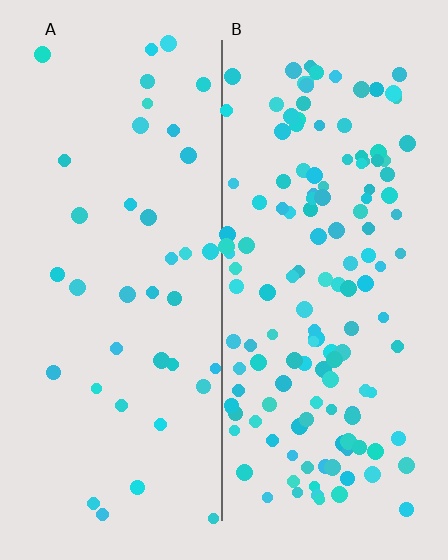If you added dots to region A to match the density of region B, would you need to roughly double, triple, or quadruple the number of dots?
Approximately quadruple.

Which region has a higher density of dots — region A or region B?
B (the right).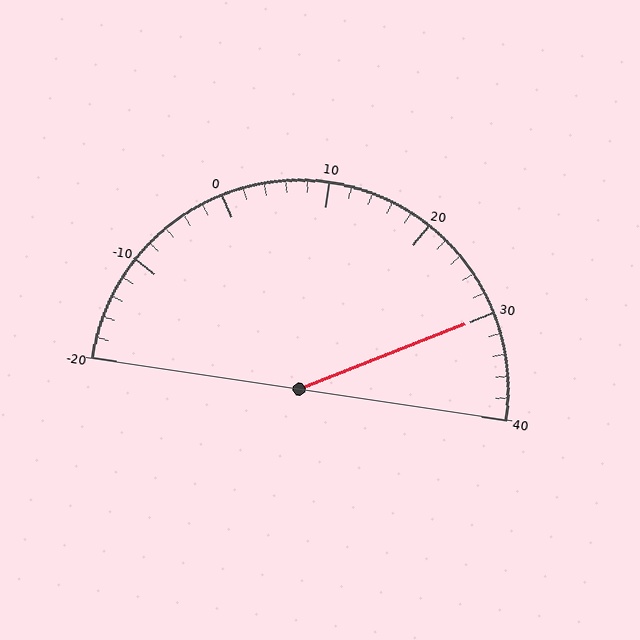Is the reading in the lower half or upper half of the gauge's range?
The reading is in the upper half of the range (-20 to 40).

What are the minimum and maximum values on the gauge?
The gauge ranges from -20 to 40.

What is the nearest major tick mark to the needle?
The nearest major tick mark is 30.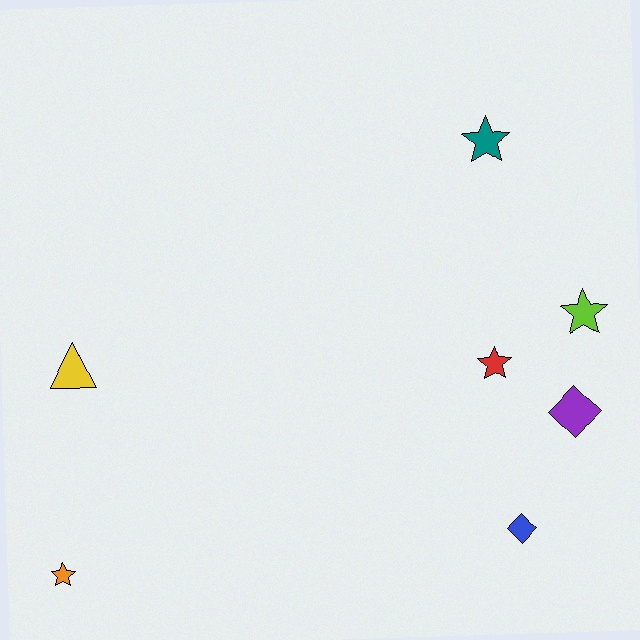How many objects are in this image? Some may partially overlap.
There are 7 objects.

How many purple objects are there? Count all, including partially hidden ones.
There is 1 purple object.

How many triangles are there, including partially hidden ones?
There is 1 triangle.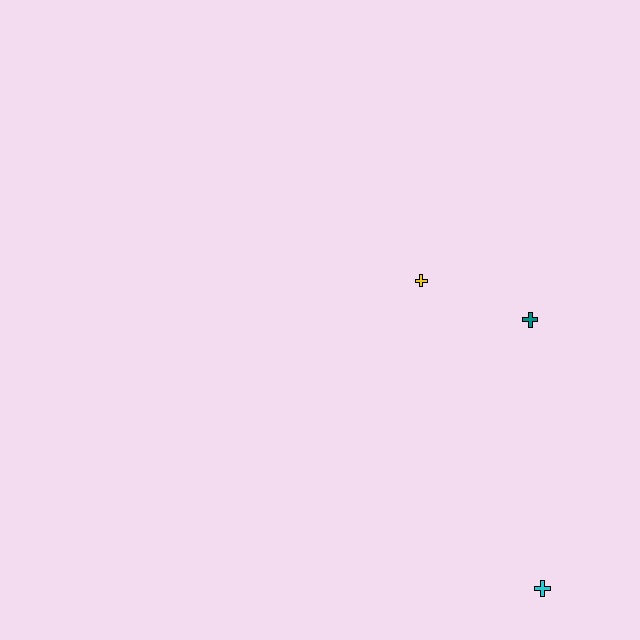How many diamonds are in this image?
There are no diamonds.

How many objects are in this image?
There are 3 objects.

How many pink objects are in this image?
There are no pink objects.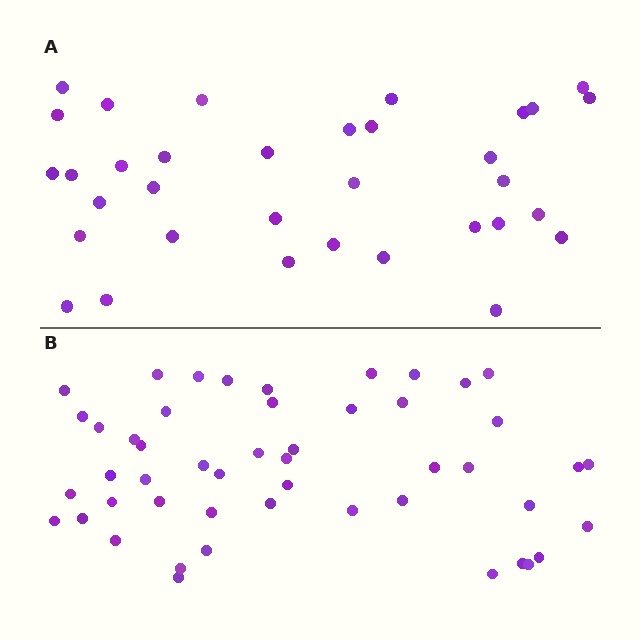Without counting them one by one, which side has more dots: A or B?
Region B (the bottom region) has more dots.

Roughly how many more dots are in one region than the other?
Region B has approximately 15 more dots than region A.